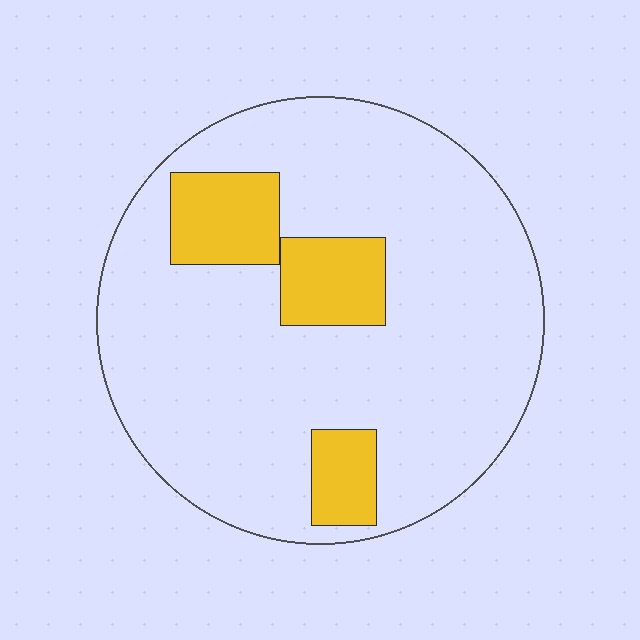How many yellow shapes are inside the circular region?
3.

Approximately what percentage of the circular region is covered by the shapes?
Approximately 15%.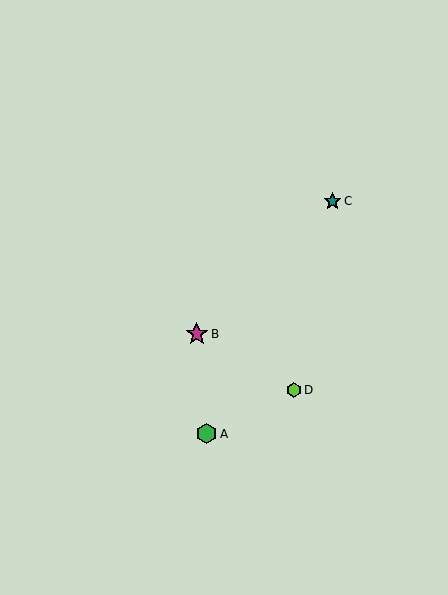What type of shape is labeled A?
Shape A is a green hexagon.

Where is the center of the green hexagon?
The center of the green hexagon is at (207, 434).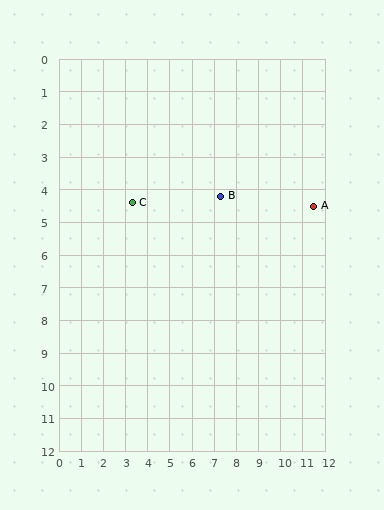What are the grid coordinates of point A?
Point A is at approximately (11.5, 4.5).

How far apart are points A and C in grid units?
Points A and C are about 8.2 grid units apart.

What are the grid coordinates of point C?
Point C is at approximately (3.3, 4.4).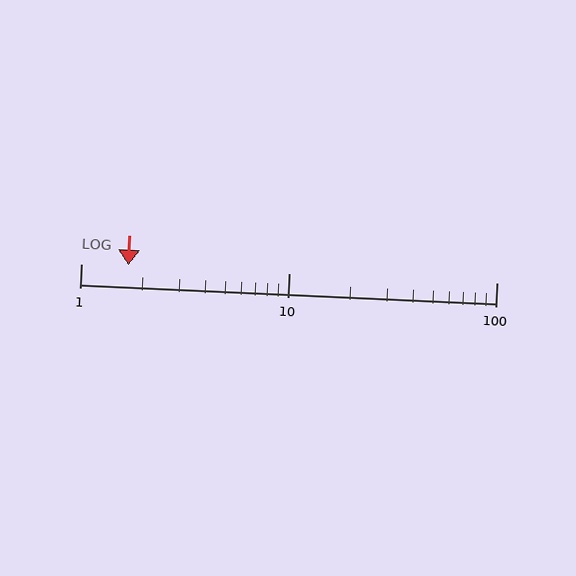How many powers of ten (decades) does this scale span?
The scale spans 2 decades, from 1 to 100.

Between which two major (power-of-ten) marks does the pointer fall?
The pointer is between 1 and 10.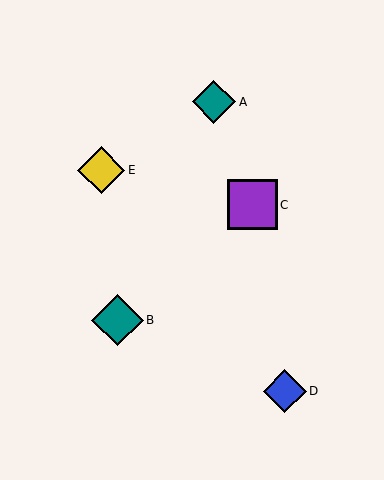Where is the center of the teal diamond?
The center of the teal diamond is at (214, 102).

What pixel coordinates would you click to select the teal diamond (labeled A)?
Click at (214, 102) to select the teal diamond A.